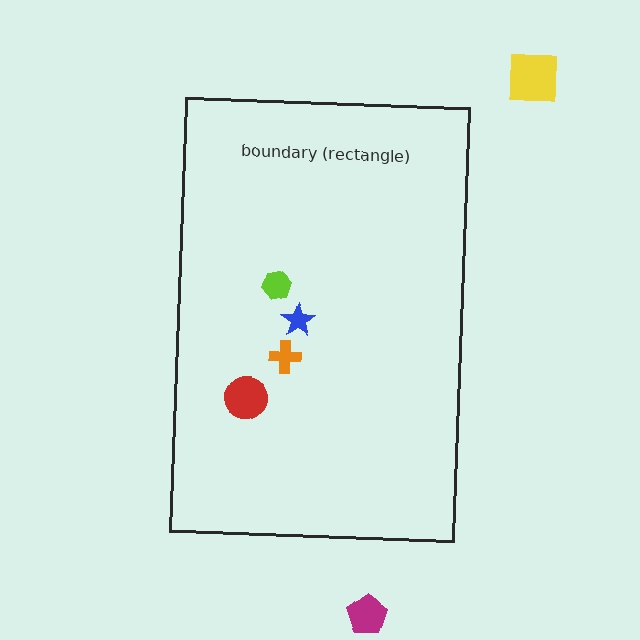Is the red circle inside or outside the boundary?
Inside.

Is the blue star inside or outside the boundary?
Inside.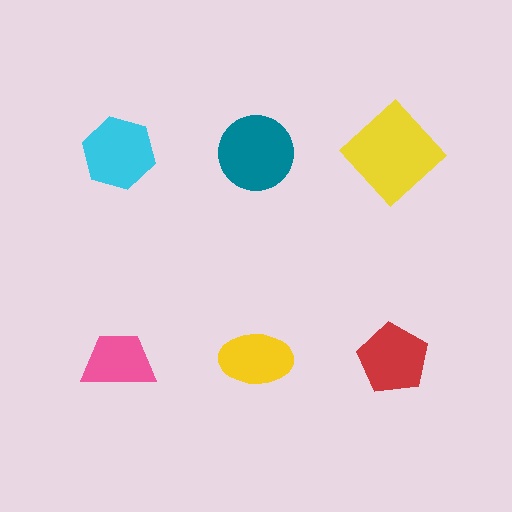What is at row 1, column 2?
A teal circle.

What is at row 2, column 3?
A red pentagon.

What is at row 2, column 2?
A yellow ellipse.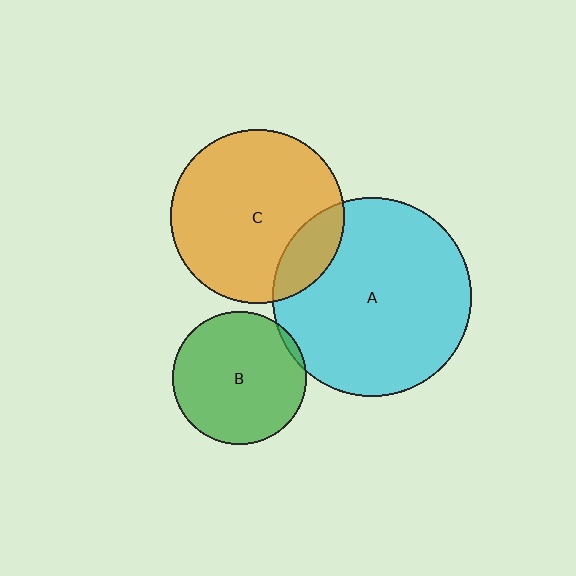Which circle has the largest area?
Circle A (cyan).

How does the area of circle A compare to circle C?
Approximately 1.3 times.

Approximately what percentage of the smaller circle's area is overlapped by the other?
Approximately 5%.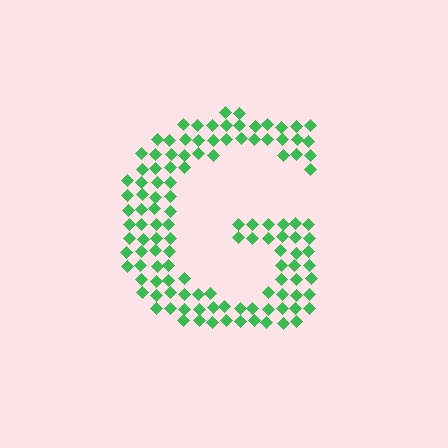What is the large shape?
The large shape is the letter G.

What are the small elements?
The small elements are diamonds.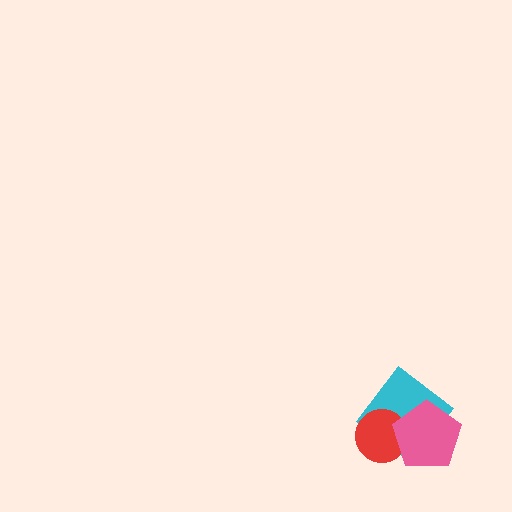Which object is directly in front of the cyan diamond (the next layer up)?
The red circle is directly in front of the cyan diamond.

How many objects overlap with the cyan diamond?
2 objects overlap with the cyan diamond.